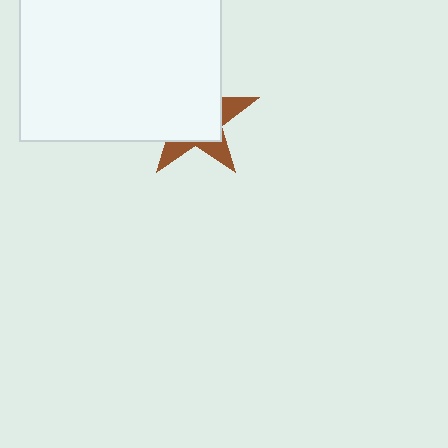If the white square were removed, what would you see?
You would see the complete brown star.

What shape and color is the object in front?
The object in front is a white square.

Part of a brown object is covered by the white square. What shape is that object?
It is a star.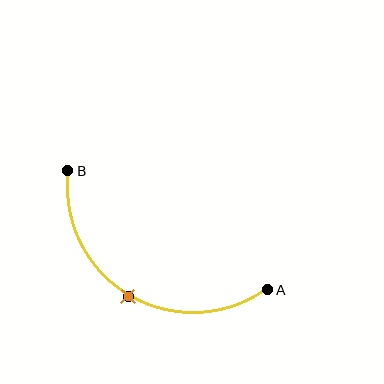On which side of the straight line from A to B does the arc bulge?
The arc bulges below the straight line connecting A and B.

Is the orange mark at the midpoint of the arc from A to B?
Yes. The orange mark lies on the arc at equal arc-length from both A and B — it is the arc midpoint.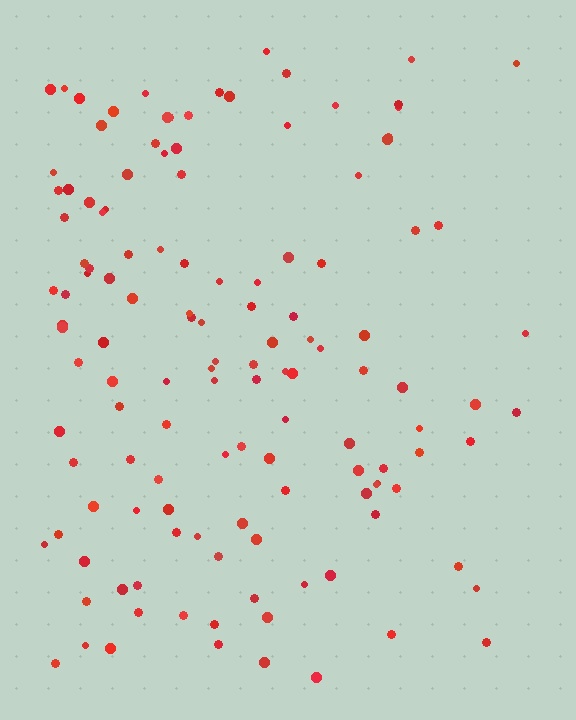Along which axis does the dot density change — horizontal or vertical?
Horizontal.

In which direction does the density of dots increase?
From right to left, with the left side densest.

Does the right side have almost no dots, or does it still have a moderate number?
Still a moderate number, just noticeably fewer than the left.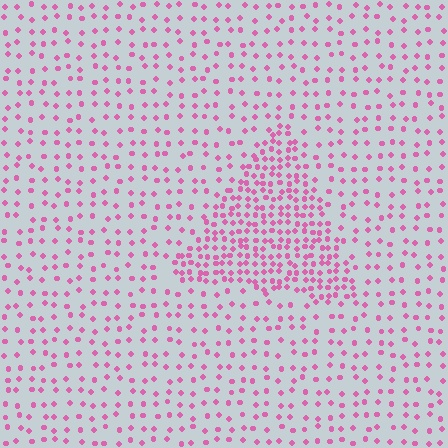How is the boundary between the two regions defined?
The boundary is defined by a change in element density (approximately 2.3x ratio). All elements are the same color, size, and shape.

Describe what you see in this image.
The image contains small pink elements arranged at two different densities. A triangle-shaped region is visible where the elements are more densely packed than the surrounding area.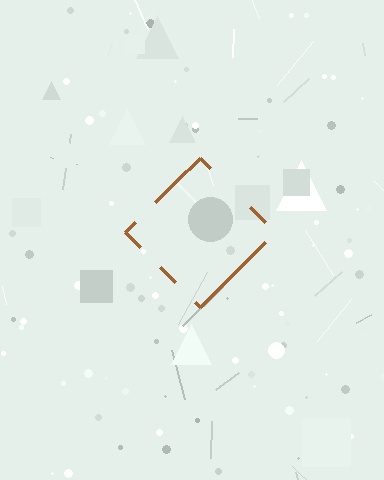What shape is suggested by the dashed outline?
The dashed outline suggests a diamond.